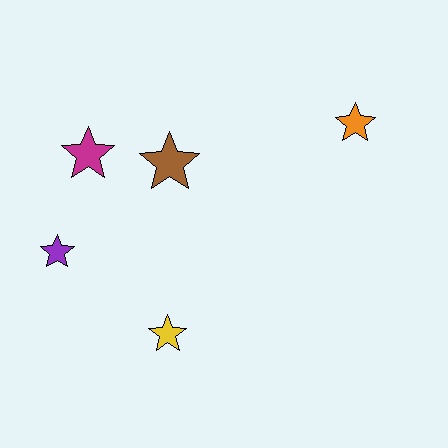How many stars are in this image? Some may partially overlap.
There are 5 stars.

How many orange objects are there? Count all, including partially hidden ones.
There is 1 orange object.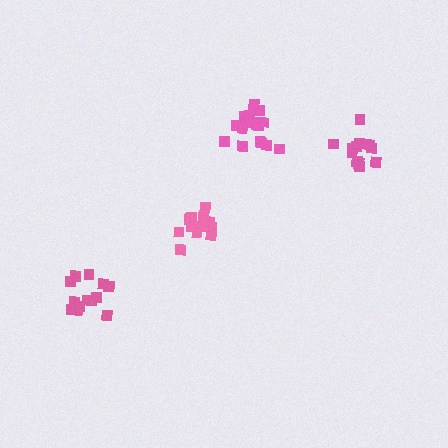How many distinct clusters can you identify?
There are 4 distinct clusters.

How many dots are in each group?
Group 1: 18 dots, Group 2: 15 dots, Group 3: 13 dots, Group 4: 12 dots (58 total).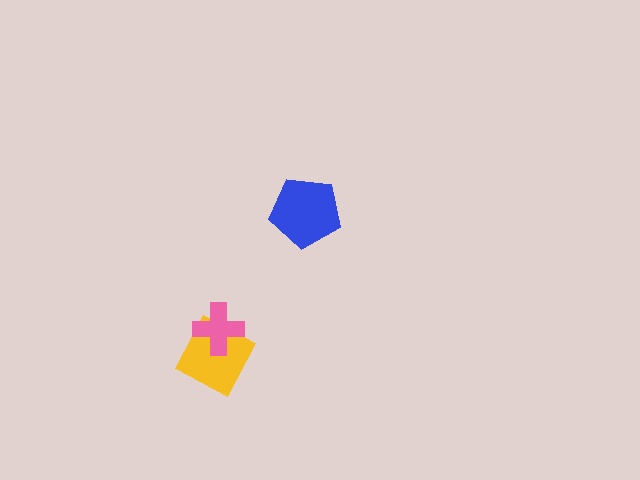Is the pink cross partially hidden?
No, no other shape covers it.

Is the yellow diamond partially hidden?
Yes, it is partially covered by another shape.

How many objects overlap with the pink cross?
1 object overlaps with the pink cross.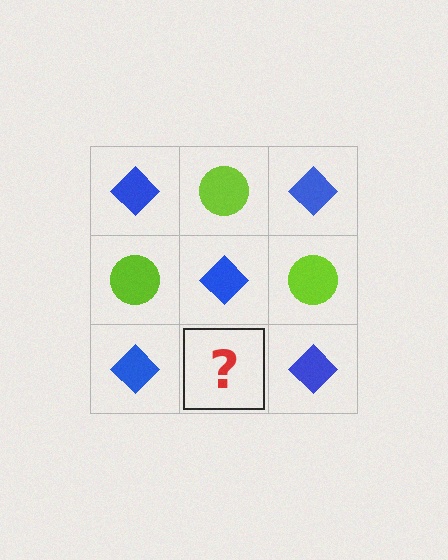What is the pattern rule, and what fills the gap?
The rule is that it alternates blue diamond and lime circle in a checkerboard pattern. The gap should be filled with a lime circle.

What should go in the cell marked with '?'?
The missing cell should contain a lime circle.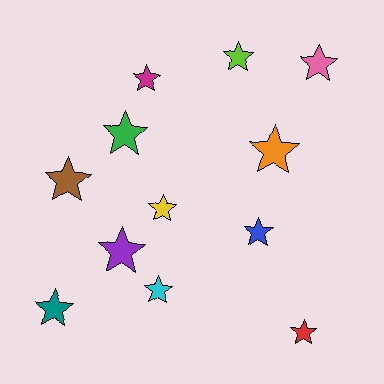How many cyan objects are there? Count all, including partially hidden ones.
There is 1 cyan object.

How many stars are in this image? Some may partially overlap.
There are 12 stars.